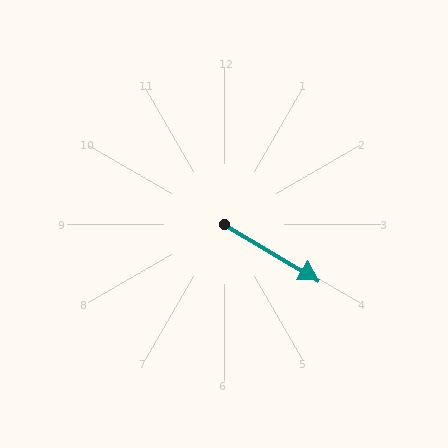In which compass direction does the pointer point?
Southeast.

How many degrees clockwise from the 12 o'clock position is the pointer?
Approximately 121 degrees.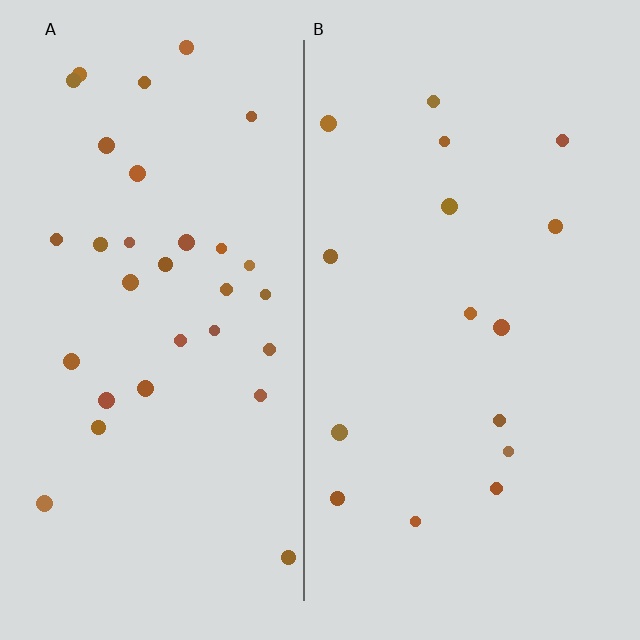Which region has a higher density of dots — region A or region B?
A (the left).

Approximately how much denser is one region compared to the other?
Approximately 2.0× — region A over region B.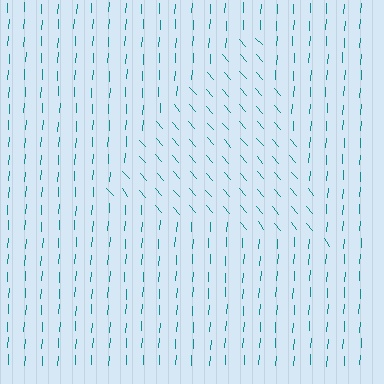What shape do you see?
I see a triangle.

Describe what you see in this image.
The image is filled with small teal line segments. A triangle region in the image has lines oriented differently from the surrounding lines, creating a visible texture boundary.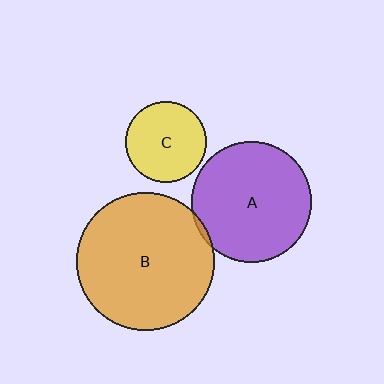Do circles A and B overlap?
Yes.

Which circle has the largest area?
Circle B (orange).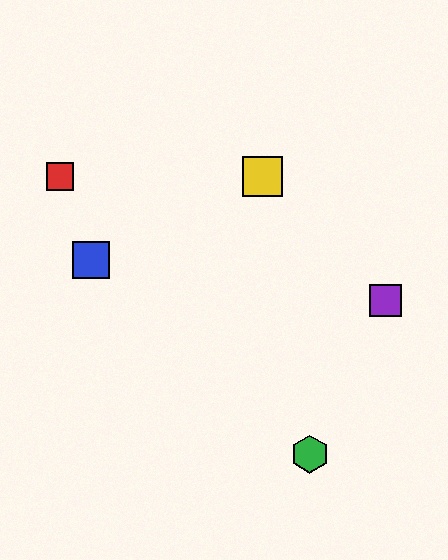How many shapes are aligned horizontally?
2 shapes (the red square, the yellow square) are aligned horizontally.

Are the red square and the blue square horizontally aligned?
No, the red square is at y≈177 and the blue square is at y≈260.